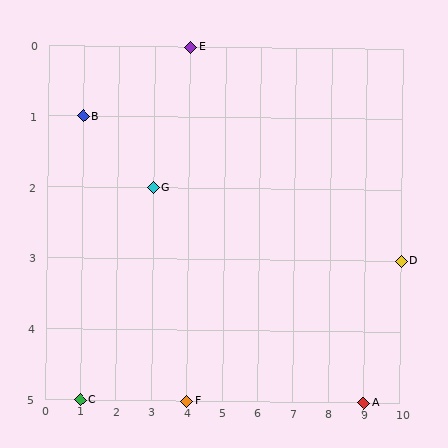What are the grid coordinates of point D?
Point D is at grid coordinates (10, 3).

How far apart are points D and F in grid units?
Points D and F are 6 columns and 2 rows apart (about 6.3 grid units diagonally).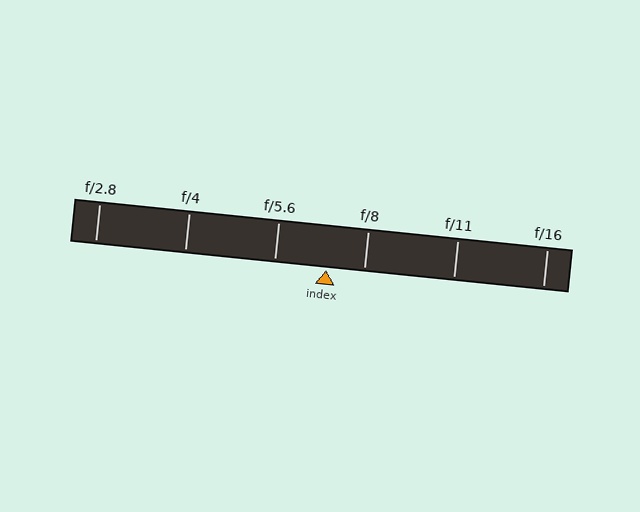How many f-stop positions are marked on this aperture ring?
There are 6 f-stop positions marked.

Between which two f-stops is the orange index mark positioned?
The index mark is between f/5.6 and f/8.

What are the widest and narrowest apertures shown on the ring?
The widest aperture shown is f/2.8 and the narrowest is f/16.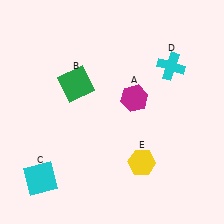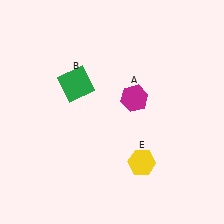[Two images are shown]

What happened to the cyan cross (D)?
The cyan cross (D) was removed in Image 2. It was in the top-right area of Image 1.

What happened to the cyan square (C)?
The cyan square (C) was removed in Image 2. It was in the bottom-left area of Image 1.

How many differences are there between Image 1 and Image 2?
There are 2 differences between the two images.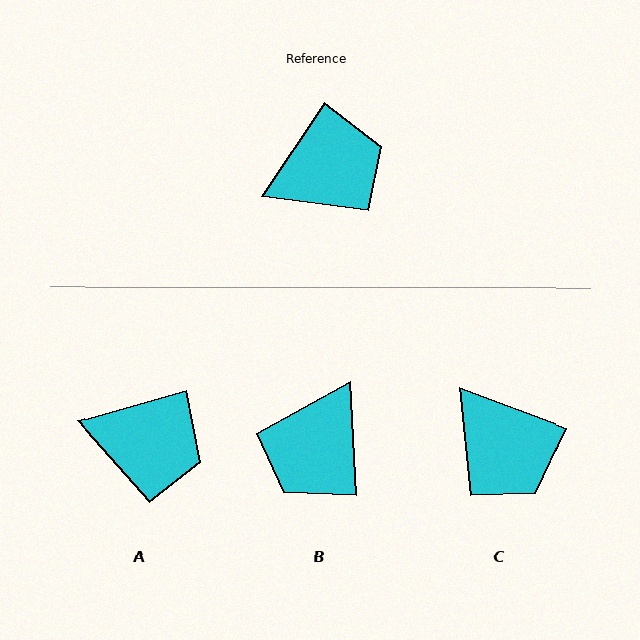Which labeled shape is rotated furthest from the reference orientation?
B, about 144 degrees away.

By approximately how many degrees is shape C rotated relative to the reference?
Approximately 77 degrees clockwise.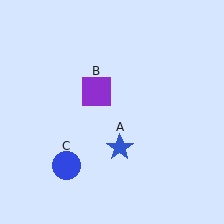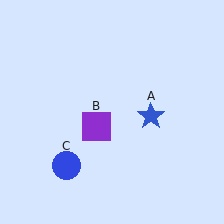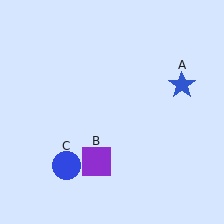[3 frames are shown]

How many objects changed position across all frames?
2 objects changed position: blue star (object A), purple square (object B).